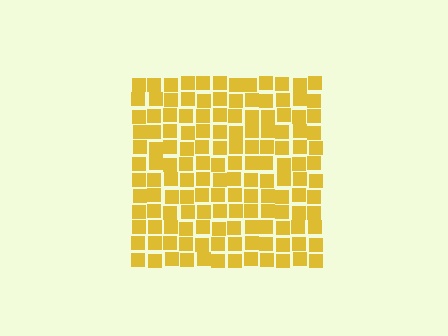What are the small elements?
The small elements are squares.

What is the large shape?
The large shape is a square.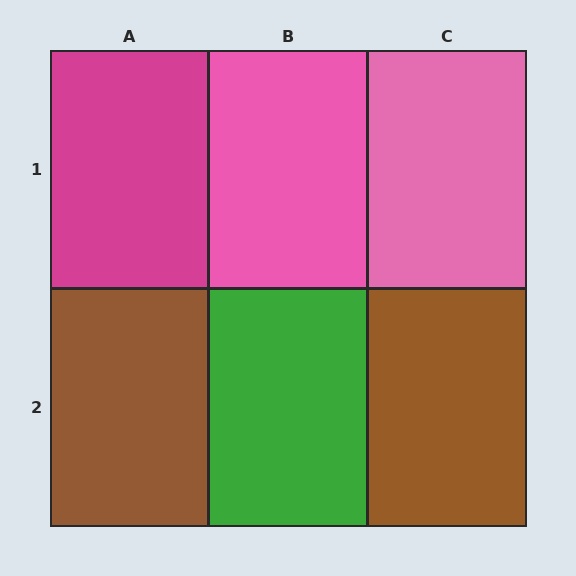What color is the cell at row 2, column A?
Brown.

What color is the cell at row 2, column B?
Green.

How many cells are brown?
2 cells are brown.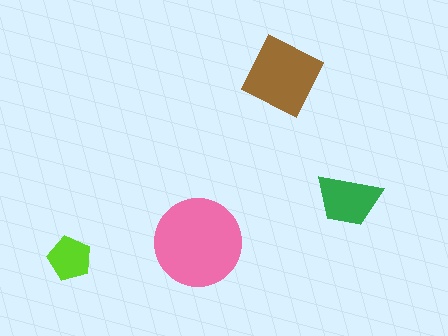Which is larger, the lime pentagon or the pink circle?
The pink circle.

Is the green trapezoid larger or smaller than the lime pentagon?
Larger.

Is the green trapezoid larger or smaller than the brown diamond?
Smaller.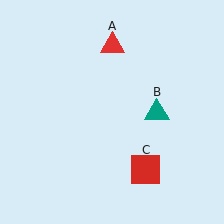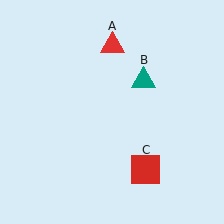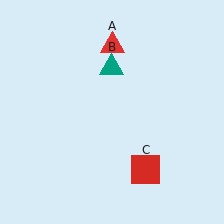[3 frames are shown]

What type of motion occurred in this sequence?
The teal triangle (object B) rotated counterclockwise around the center of the scene.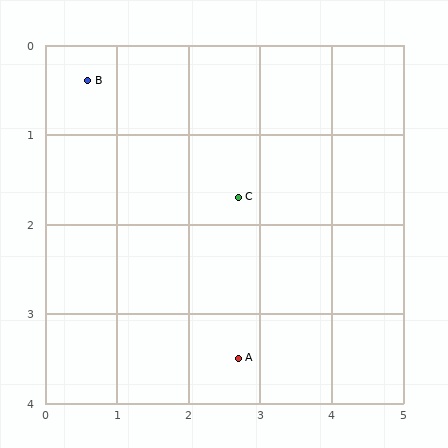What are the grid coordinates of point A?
Point A is at approximately (2.7, 3.5).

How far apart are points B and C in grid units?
Points B and C are about 2.5 grid units apart.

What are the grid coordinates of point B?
Point B is at approximately (0.6, 0.4).